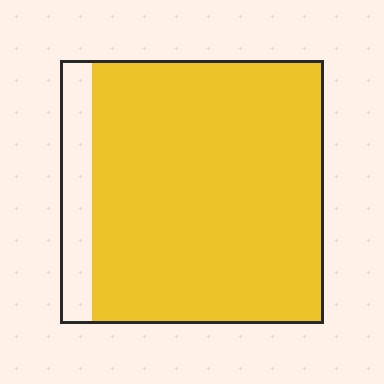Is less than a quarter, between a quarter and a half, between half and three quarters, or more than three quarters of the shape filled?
More than three quarters.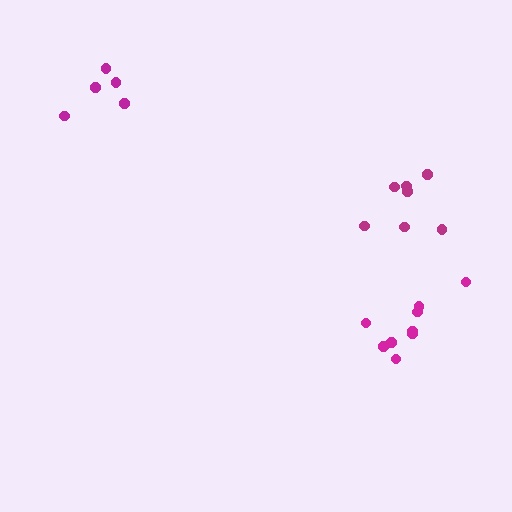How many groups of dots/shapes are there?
There are 3 groups.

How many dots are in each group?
Group 1: 9 dots, Group 2: 5 dots, Group 3: 7 dots (21 total).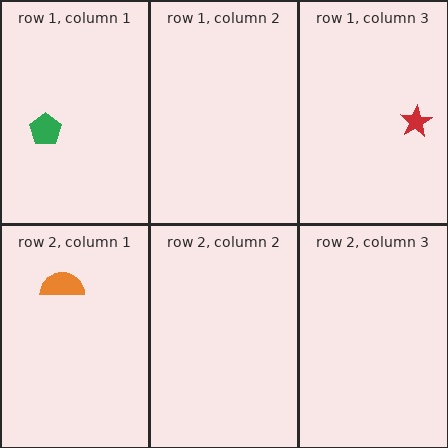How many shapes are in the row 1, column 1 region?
1.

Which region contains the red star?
The row 1, column 3 region.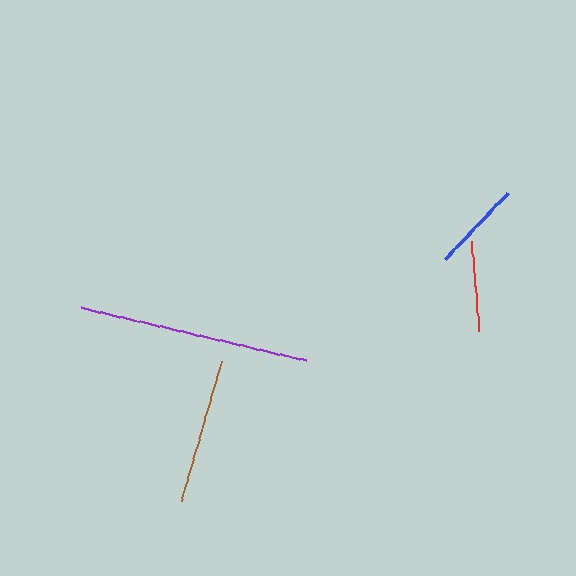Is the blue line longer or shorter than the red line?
The blue line is longer than the red line.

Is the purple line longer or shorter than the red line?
The purple line is longer than the red line.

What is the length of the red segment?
The red segment is approximately 91 pixels long.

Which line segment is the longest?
The purple line is the longest at approximately 231 pixels.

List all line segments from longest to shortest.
From longest to shortest: purple, brown, blue, red.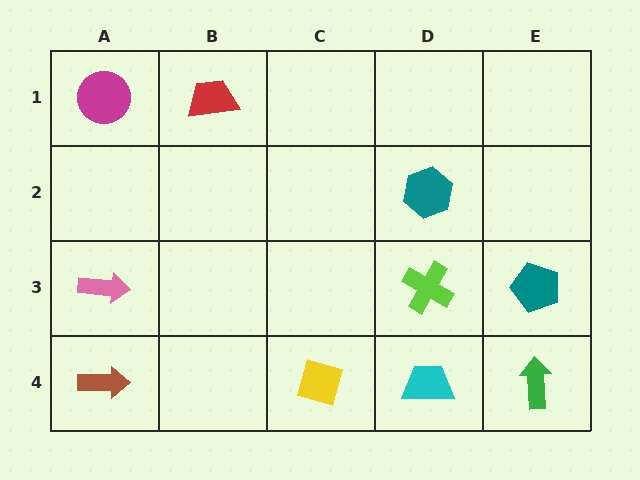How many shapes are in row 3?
3 shapes.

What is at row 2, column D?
A teal hexagon.